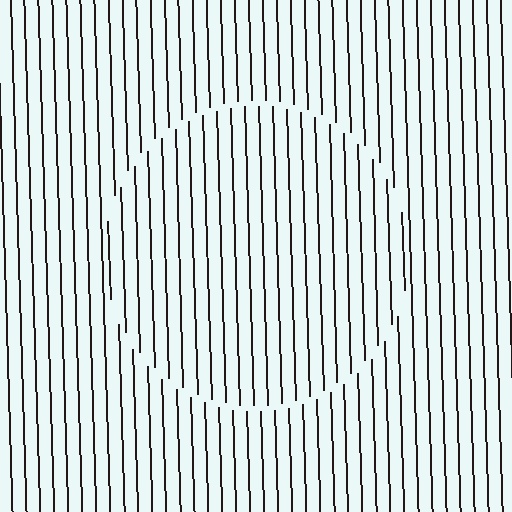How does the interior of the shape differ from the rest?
The interior of the shape contains the same grating, shifted by half a period — the contour is defined by the phase discontinuity where line-ends from the inner and outer gratings abut.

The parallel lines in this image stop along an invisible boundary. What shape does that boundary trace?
An illusory circle. The interior of the shape contains the same grating, shifted by half a period — the contour is defined by the phase discontinuity where line-ends from the inner and outer gratings abut.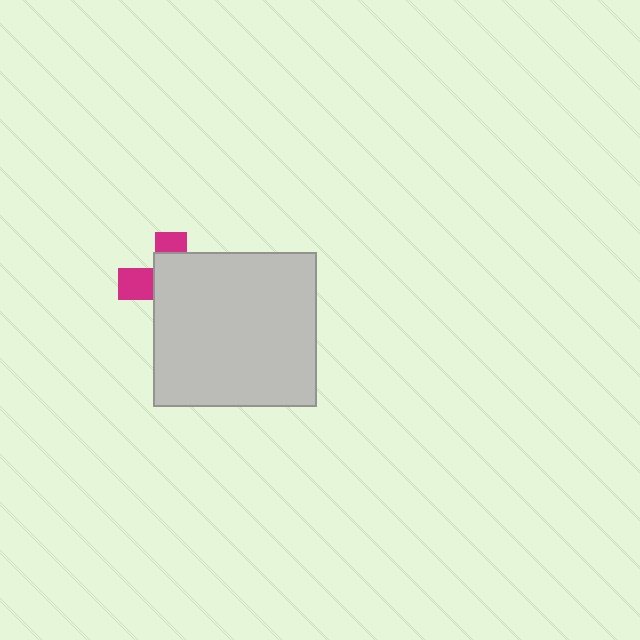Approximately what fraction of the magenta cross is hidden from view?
Roughly 69% of the magenta cross is hidden behind the light gray rectangle.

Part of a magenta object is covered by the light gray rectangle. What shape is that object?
It is a cross.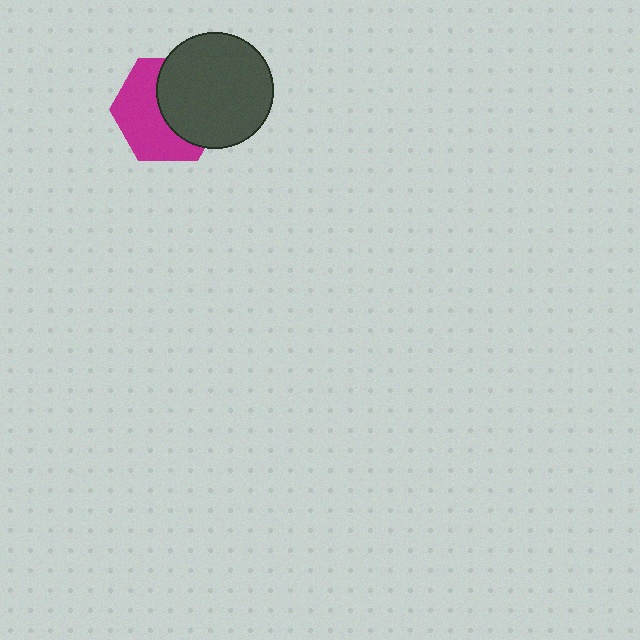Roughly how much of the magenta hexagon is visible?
About half of it is visible (roughly 51%).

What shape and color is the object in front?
The object in front is a dark gray circle.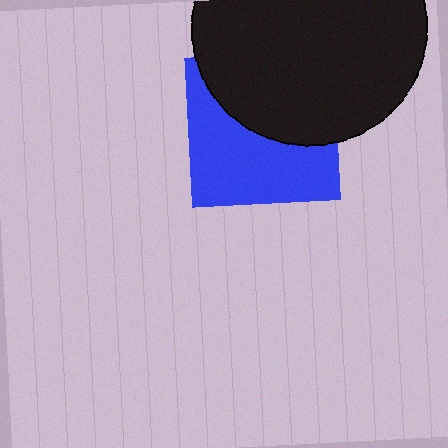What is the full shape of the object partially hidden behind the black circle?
The partially hidden object is a blue square.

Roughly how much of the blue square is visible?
About half of it is visible (roughly 53%).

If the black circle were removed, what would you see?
You would see the complete blue square.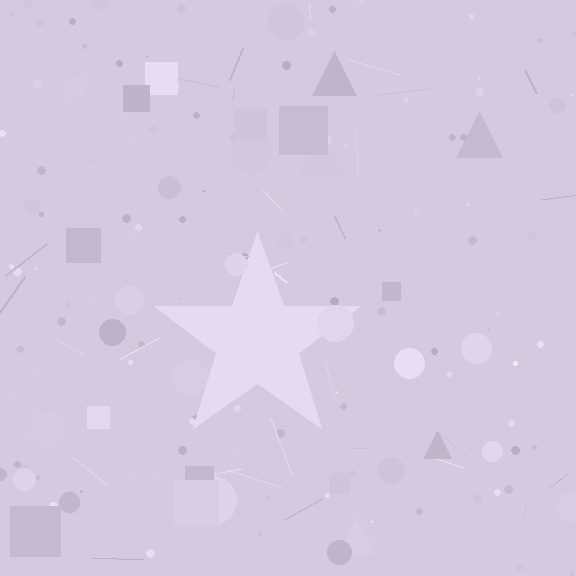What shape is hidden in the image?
A star is hidden in the image.